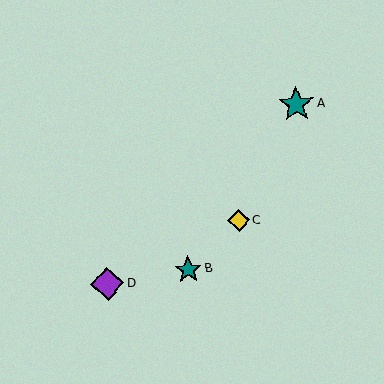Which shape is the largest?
The teal star (labeled A) is the largest.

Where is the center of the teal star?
The center of the teal star is at (188, 270).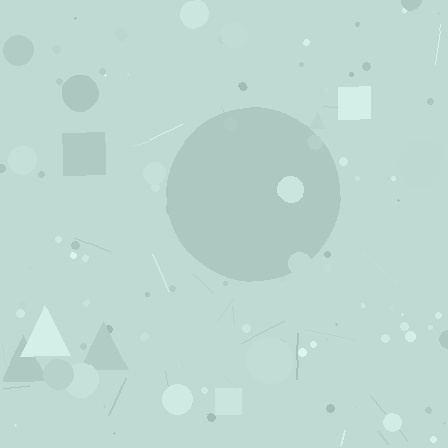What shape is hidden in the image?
A circle is hidden in the image.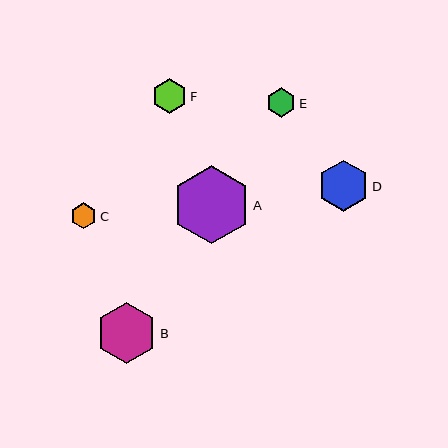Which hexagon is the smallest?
Hexagon C is the smallest with a size of approximately 26 pixels.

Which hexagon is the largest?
Hexagon A is the largest with a size of approximately 78 pixels.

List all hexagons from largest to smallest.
From largest to smallest: A, B, D, F, E, C.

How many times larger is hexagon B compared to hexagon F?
Hexagon B is approximately 1.7 times the size of hexagon F.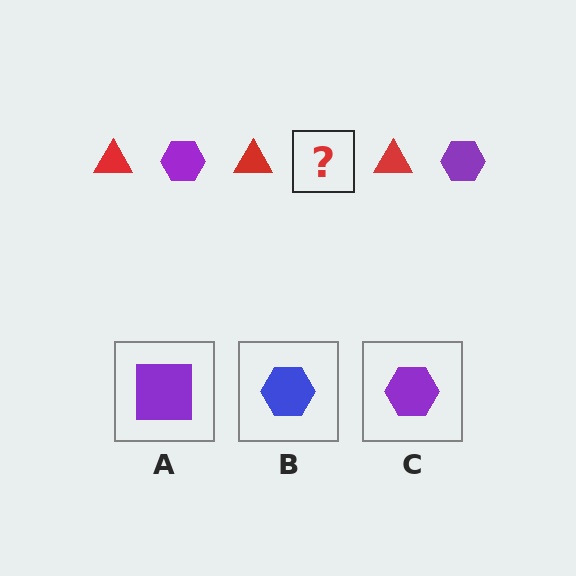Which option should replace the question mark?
Option C.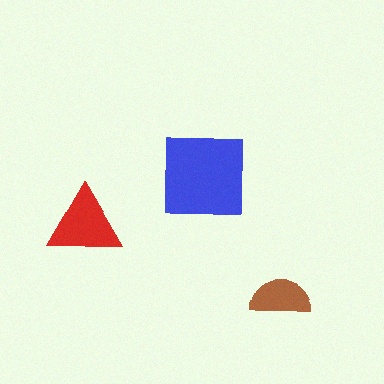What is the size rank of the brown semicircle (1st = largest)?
3rd.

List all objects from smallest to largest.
The brown semicircle, the red triangle, the blue square.